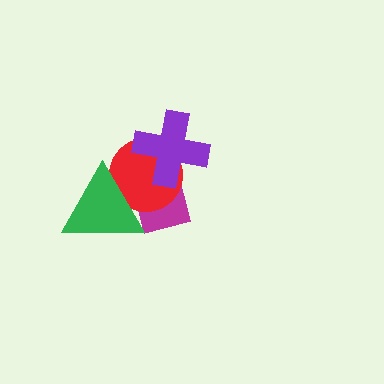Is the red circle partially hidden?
Yes, it is partially covered by another shape.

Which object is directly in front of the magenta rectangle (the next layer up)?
The red circle is directly in front of the magenta rectangle.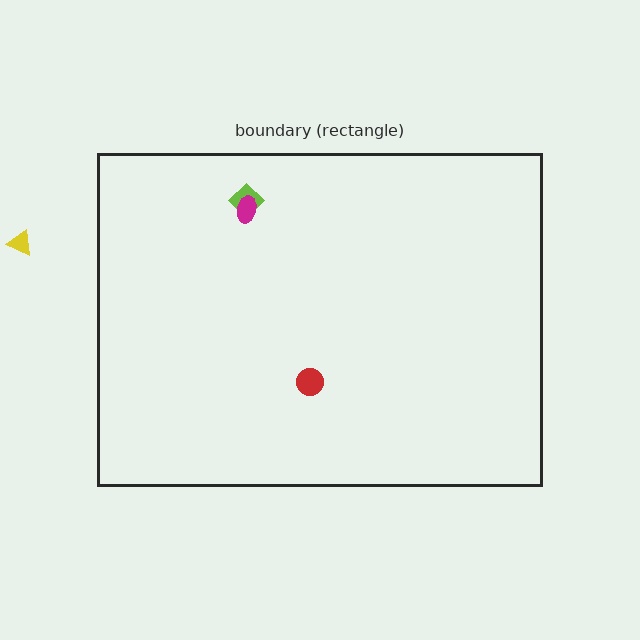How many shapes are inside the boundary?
3 inside, 1 outside.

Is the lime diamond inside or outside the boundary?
Inside.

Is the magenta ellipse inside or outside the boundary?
Inside.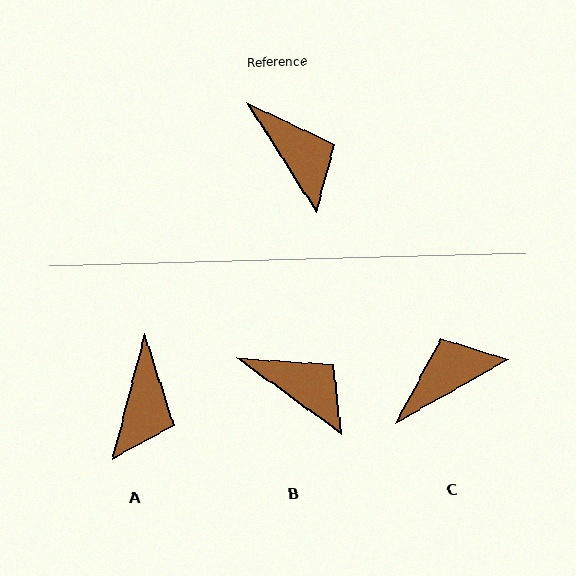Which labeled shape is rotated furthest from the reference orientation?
C, about 87 degrees away.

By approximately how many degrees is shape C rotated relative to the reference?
Approximately 87 degrees counter-clockwise.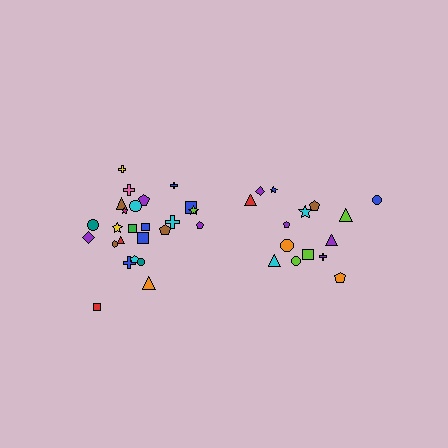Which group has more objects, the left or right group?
The left group.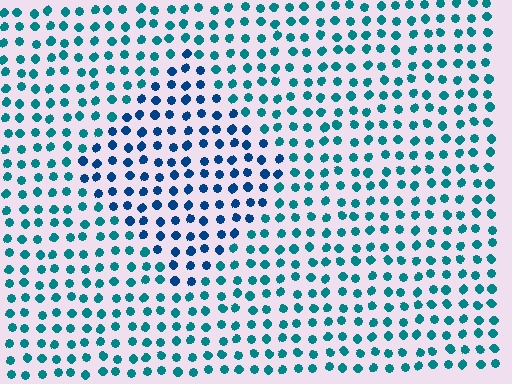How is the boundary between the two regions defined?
The boundary is defined purely by a slight shift in hue (about 31 degrees). Spacing, size, and orientation are identical on both sides.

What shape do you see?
I see a diamond.